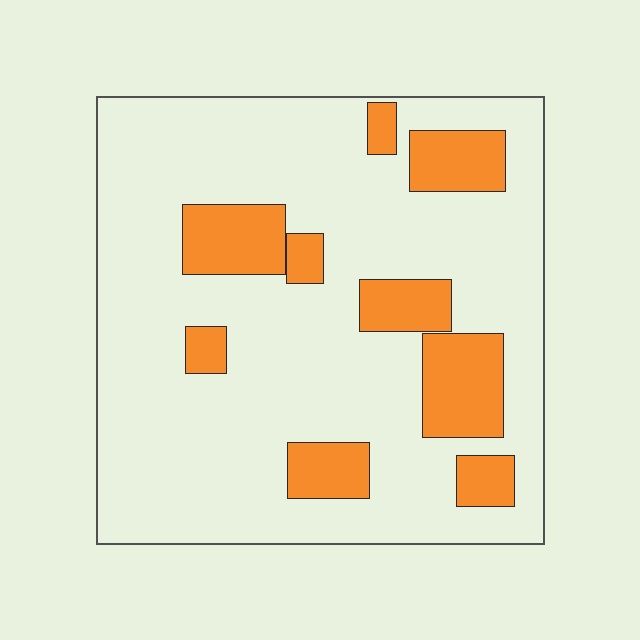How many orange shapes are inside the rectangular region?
9.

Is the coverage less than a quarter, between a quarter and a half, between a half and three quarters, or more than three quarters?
Less than a quarter.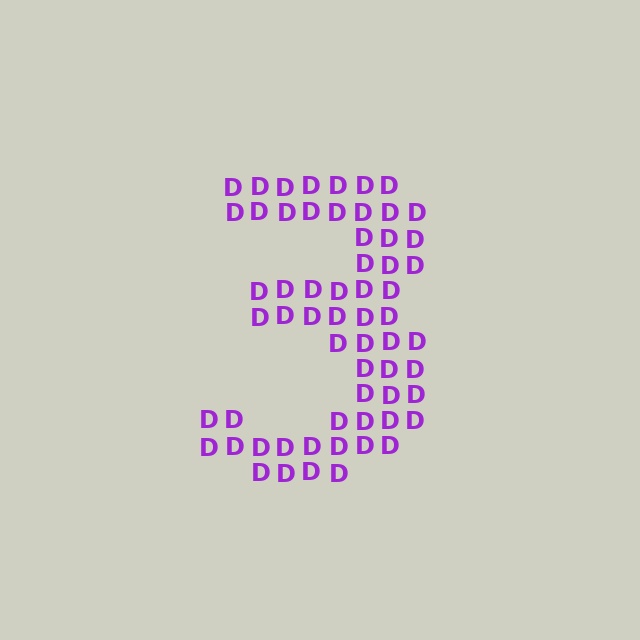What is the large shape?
The large shape is the digit 3.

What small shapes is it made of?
It is made of small letter D's.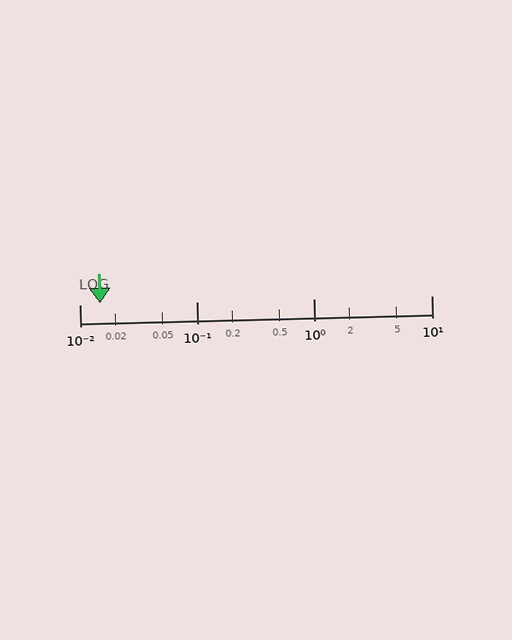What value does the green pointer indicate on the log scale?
The pointer indicates approximately 0.015.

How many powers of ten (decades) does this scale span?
The scale spans 3 decades, from 0.01 to 10.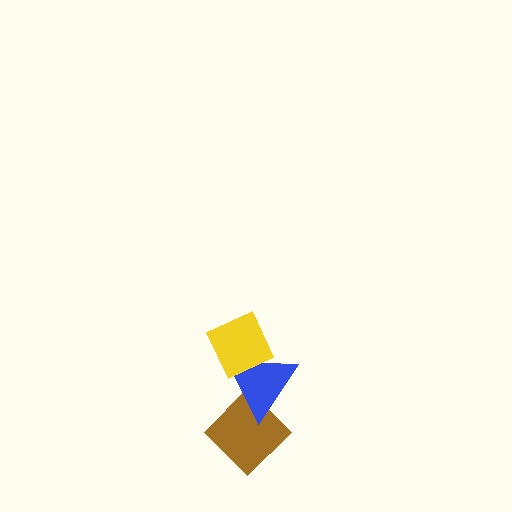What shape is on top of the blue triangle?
The yellow diamond is on top of the blue triangle.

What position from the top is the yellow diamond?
The yellow diamond is 1st from the top.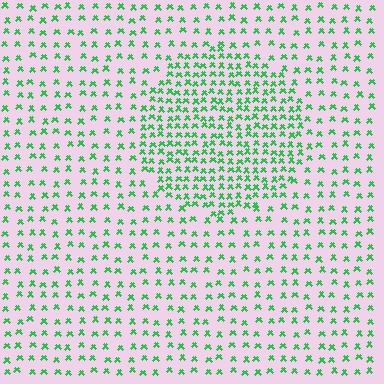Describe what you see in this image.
The image contains small green elements arranged at two different densities. A circle-shaped region is visible where the elements are more densely packed than the surrounding area.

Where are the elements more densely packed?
The elements are more densely packed inside the circle boundary.